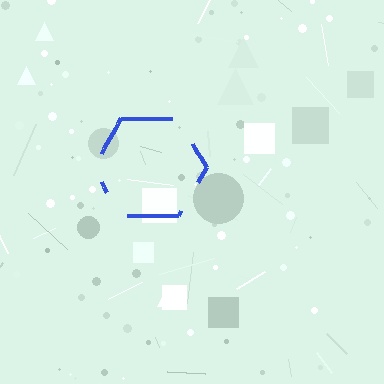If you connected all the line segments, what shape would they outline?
They would outline a hexagon.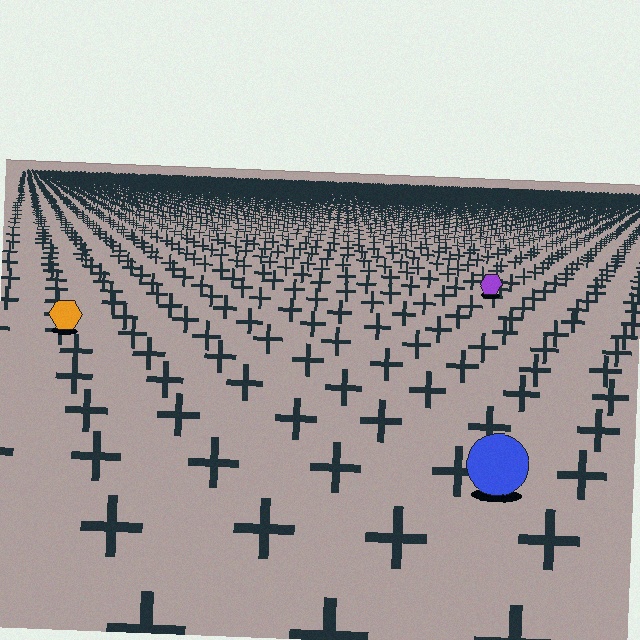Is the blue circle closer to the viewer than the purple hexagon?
Yes. The blue circle is closer — you can tell from the texture gradient: the ground texture is coarser near it.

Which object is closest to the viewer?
The blue circle is closest. The texture marks near it are larger and more spread out.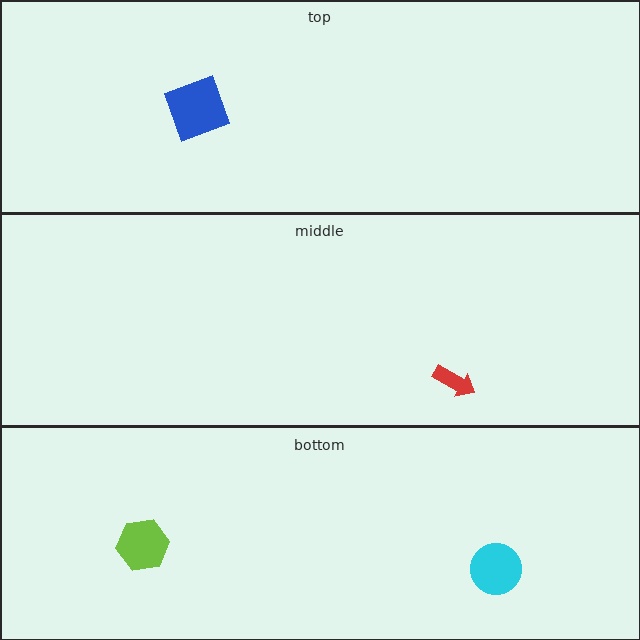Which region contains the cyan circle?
The bottom region.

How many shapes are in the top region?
1.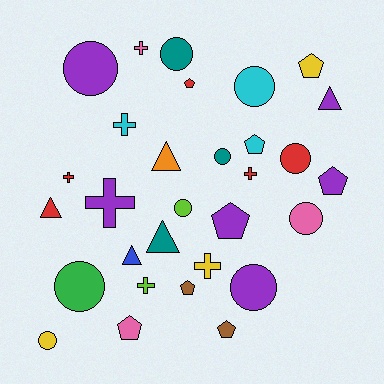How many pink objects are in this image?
There are 3 pink objects.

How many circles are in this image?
There are 10 circles.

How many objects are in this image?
There are 30 objects.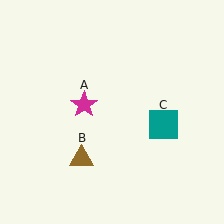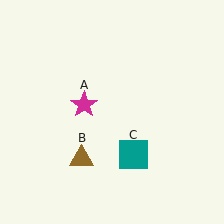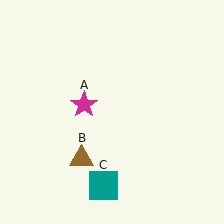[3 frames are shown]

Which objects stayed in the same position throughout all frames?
Magenta star (object A) and brown triangle (object B) remained stationary.